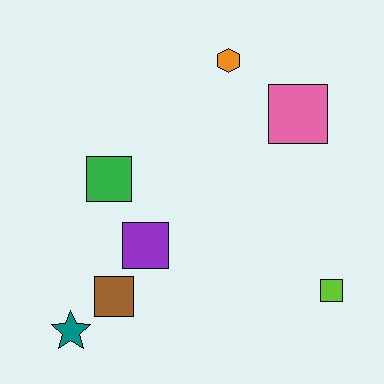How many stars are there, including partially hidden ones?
There is 1 star.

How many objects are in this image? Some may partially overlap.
There are 7 objects.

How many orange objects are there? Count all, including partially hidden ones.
There is 1 orange object.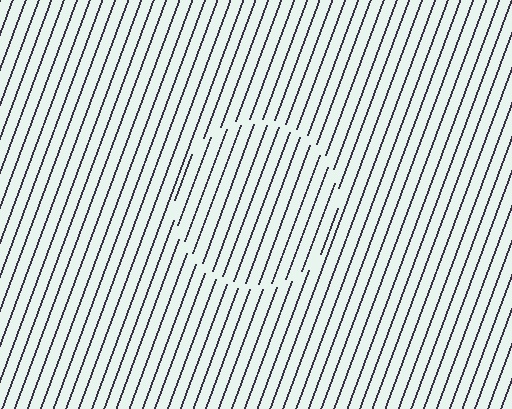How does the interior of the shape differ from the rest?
The interior of the shape contains the same grating, shifted by half a period — the contour is defined by the phase discontinuity where line-ends from the inner and outer gratings abut.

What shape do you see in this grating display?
An illusory circle. The interior of the shape contains the same grating, shifted by half a period — the contour is defined by the phase discontinuity where line-ends from the inner and outer gratings abut.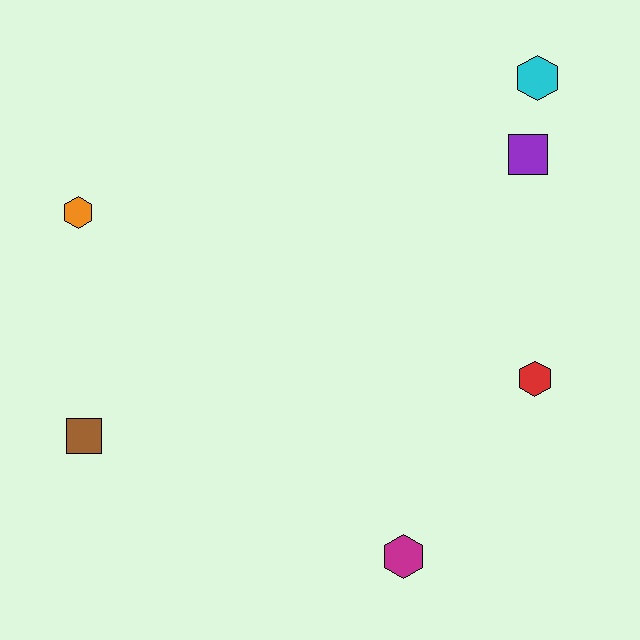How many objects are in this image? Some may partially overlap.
There are 6 objects.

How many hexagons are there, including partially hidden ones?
There are 4 hexagons.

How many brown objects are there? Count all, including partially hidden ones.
There is 1 brown object.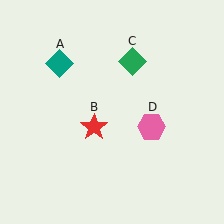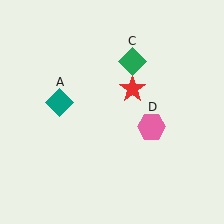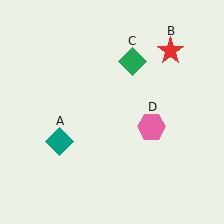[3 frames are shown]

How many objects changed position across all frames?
2 objects changed position: teal diamond (object A), red star (object B).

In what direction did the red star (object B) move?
The red star (object B) moved up and to the right.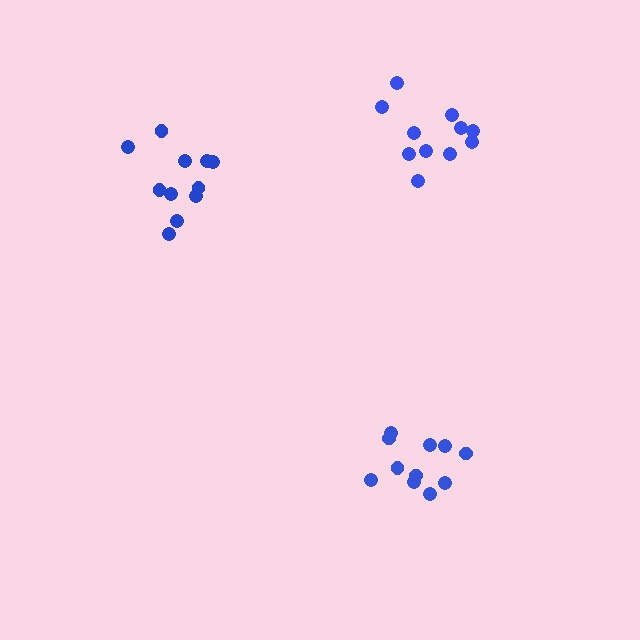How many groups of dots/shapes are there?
There are 3 groups.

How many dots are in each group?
Group 1: 11 dots, Group 2: 11 dots, Group 3: 11 dots (33 total).